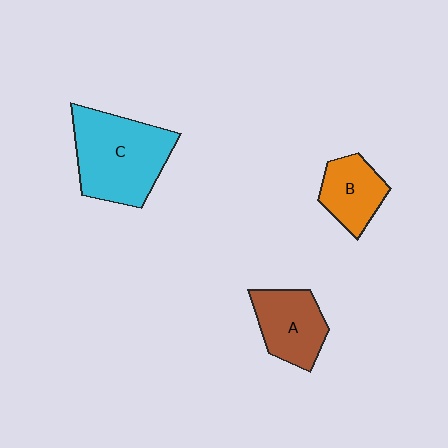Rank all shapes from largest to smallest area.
From largest to smallest: C (cyan), A (brown), B (orange).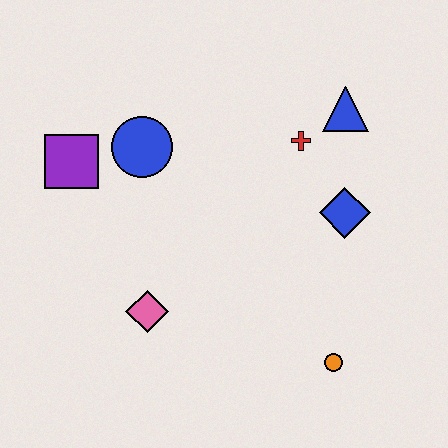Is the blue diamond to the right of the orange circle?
Yes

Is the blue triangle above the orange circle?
Yes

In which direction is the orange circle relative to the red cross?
The orange circle is below the red cross.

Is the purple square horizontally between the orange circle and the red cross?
No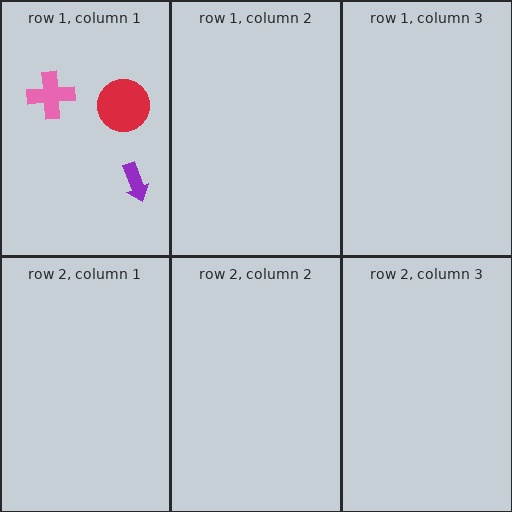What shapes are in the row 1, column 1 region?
The red circle, the pink cross, the purple arrow.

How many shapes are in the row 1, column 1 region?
3.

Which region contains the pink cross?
The row 1, column 1 region.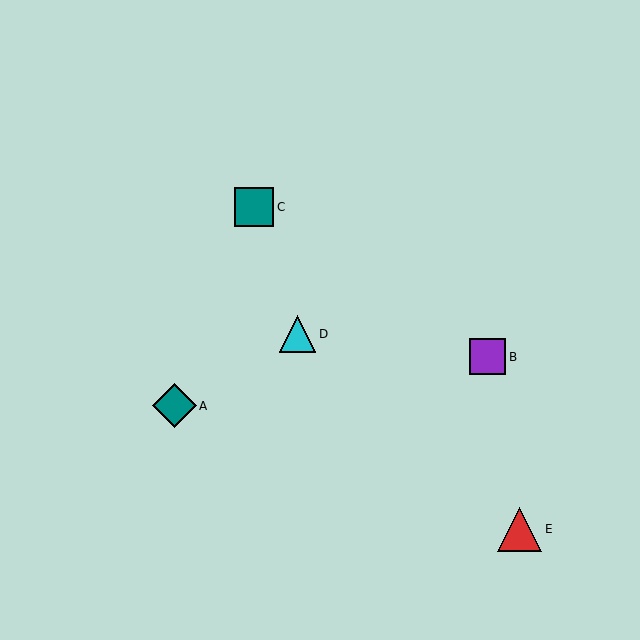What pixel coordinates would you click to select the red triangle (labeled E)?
Click at (520, 529) to select the red triangle E.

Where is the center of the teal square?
The center of the teal square is at (254, 207).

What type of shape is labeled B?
Shape B is a purple square.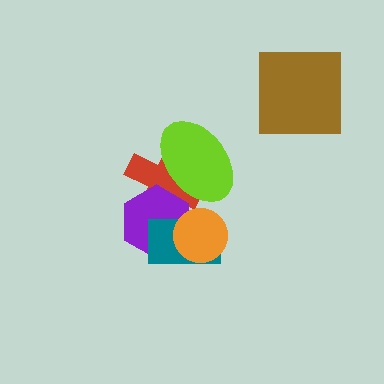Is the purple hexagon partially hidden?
Yes, it is partially covered by another shape.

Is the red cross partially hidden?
Yes, it is partially covered by another shape.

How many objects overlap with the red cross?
3 objects overlap with the red cross.